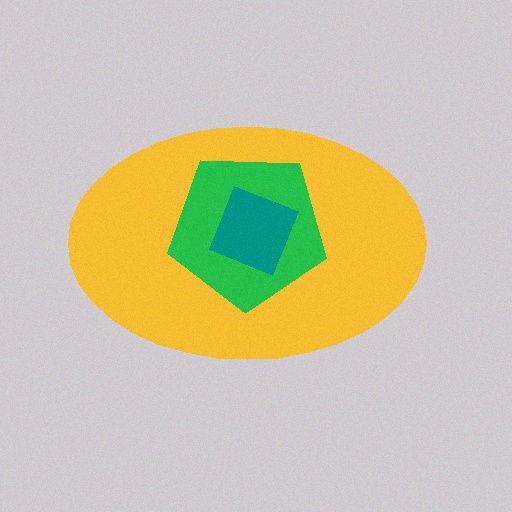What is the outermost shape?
The yellow ellipse.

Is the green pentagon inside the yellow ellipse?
Yes.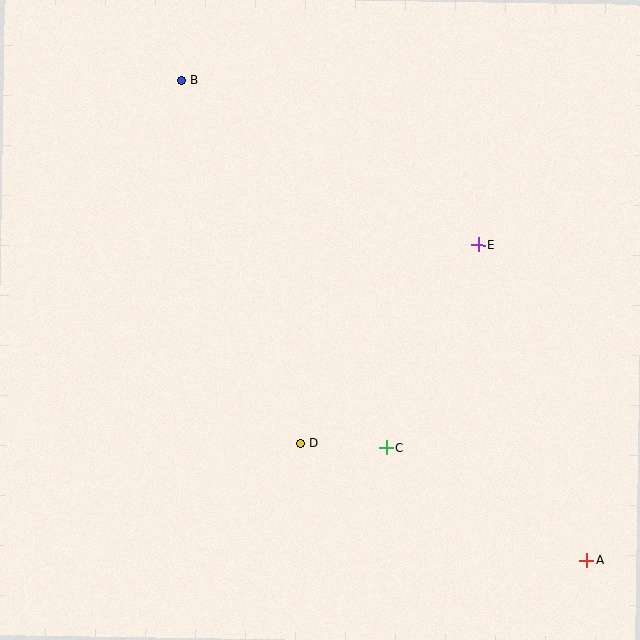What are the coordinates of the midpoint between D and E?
The midpoint between D and E is at (389, 344).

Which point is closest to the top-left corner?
Point B is closest to the top-left corner.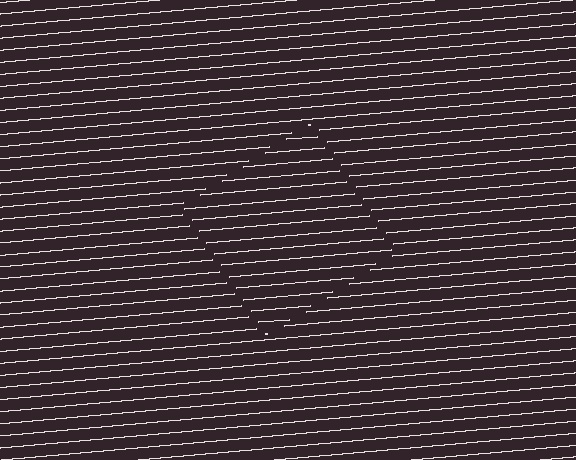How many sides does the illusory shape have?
4 sides — the line-ends trace a square.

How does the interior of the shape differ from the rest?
The interior of the shape contains the same grating, shifted by half a period — the contour is defined by the phase discontinuity where line-ends from the inner and outer gratings abut.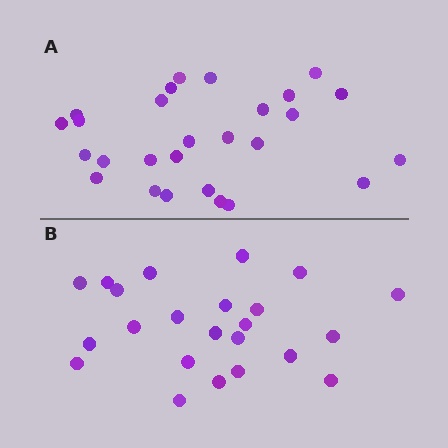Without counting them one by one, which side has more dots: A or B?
Region A (the top region) has more dots.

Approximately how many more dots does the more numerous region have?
Region A has about 4 more dots than region B.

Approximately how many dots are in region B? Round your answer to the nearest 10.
About 20 dots. (The exact count is 23, which rounds to 20.)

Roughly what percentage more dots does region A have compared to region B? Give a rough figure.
About 15% more.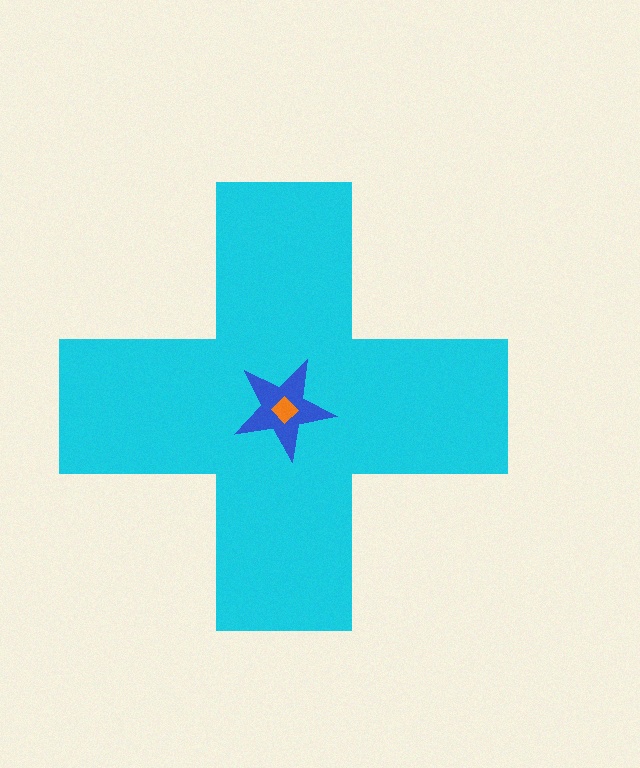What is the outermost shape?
The cyan cross.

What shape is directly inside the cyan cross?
The blue star.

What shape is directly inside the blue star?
The orange diamond.